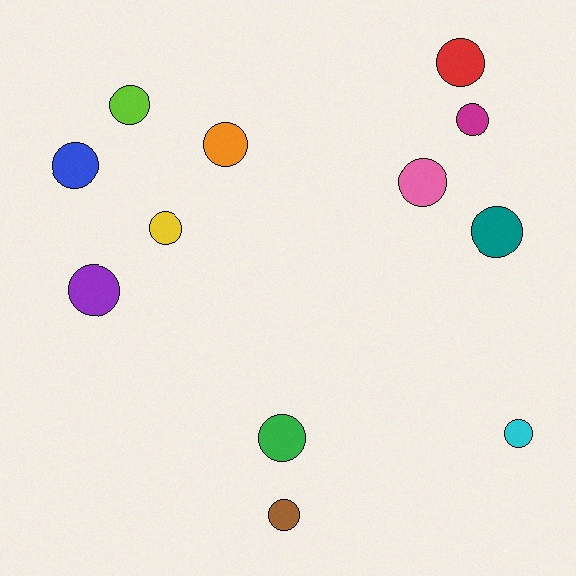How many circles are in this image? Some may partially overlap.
There are 12 circles.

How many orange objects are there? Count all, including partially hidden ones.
There is 1 orange object.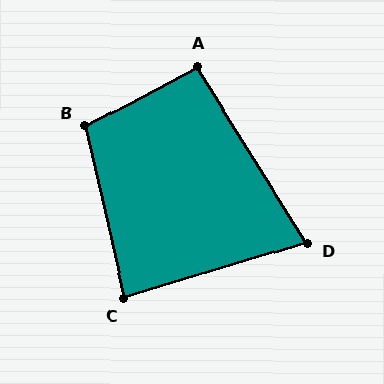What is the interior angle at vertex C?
Approximately 86 degrees (approximately right).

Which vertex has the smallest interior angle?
D, at approximately 75 degrees.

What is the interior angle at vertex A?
Approximately 94 degrees (approximately right).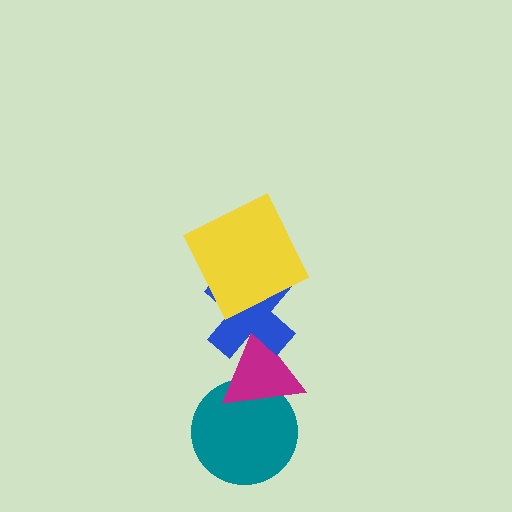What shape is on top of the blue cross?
The yellow square is on top of the blue cross.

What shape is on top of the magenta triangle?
The blue cross is on top of the magenta triangle.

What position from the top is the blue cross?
The blue cross is 2nd from the top.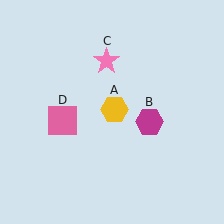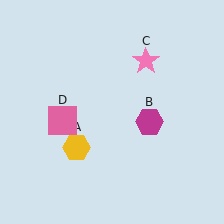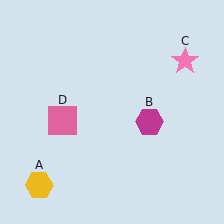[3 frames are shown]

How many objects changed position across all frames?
2 objects changed position: yellow hexagon (object A), pink star (object C).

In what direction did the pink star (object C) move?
The pink star (object C) moved right.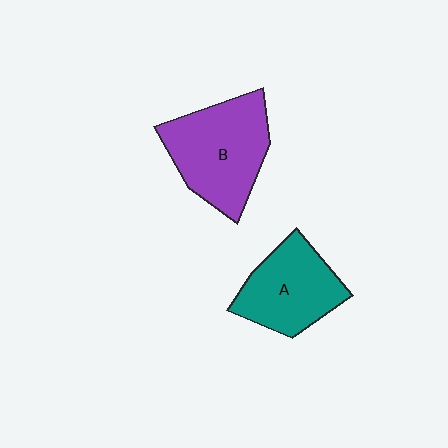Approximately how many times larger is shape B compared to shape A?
Approximately 1.2 times.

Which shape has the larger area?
Shape B (purple).